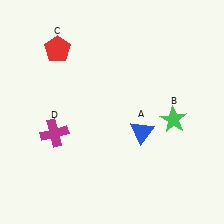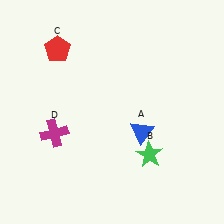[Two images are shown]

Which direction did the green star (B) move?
The green star (B) moved down.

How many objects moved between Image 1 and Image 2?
1 object moved between the two images.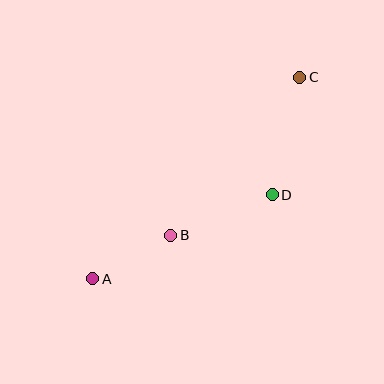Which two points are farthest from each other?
Points A and C are farthest from each other.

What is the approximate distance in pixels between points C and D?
The distance between C and D is approximately 121 pixels.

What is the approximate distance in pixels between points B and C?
The distance between B and C is approximately 204 pixels.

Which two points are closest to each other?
Points A and B are closest to each other.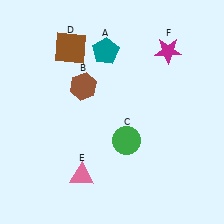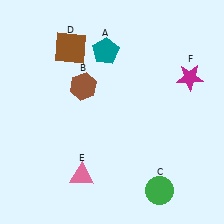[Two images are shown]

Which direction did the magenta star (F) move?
The magenta star (F) moved down.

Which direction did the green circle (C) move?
The green circle (C) moved down.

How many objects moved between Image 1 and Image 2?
2 objects moved between the two images.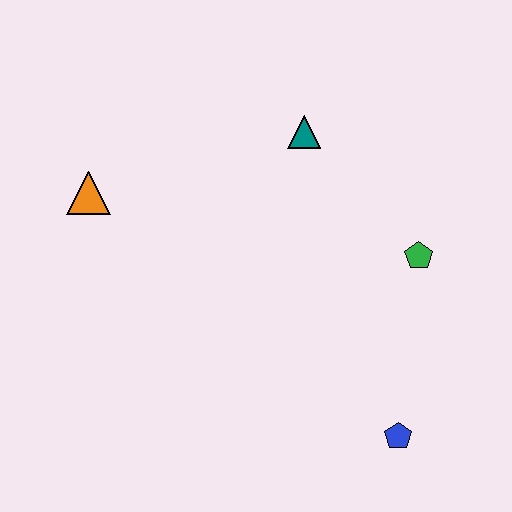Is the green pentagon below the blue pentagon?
No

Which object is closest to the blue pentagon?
The green pentagon is closest to the blue pentagon.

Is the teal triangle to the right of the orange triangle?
Yes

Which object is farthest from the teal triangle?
The blue pentagon is farthest from the teal triangle.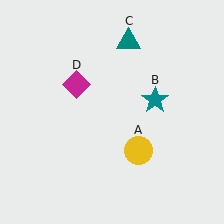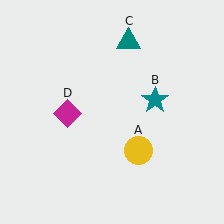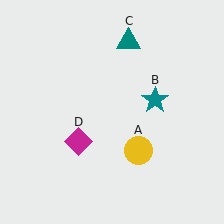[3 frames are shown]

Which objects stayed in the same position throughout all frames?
Yellow circle (object A) and teal star (object B) and teal triangle (object C) remained stationary.